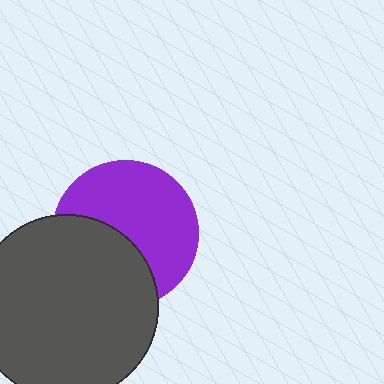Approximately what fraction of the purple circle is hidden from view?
Roughly 40% of the purple circle is hidden behind the dark gray circle.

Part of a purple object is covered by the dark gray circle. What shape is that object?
It is a circle.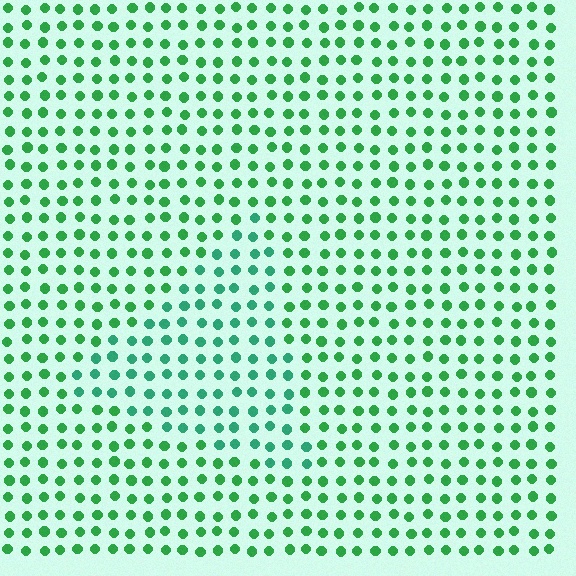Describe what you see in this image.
The image is filled with small green elements in a uniform arrangement. A triangle-shaped region is visible where the elements are tinted to a slightly different hue, forming a subtle color boundary.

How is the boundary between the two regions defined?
The boundary is defined purely by a slight shift in hue (about 24 degrees). Spacing, size, and orientation are identical on both sides.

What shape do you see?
I see a triangle.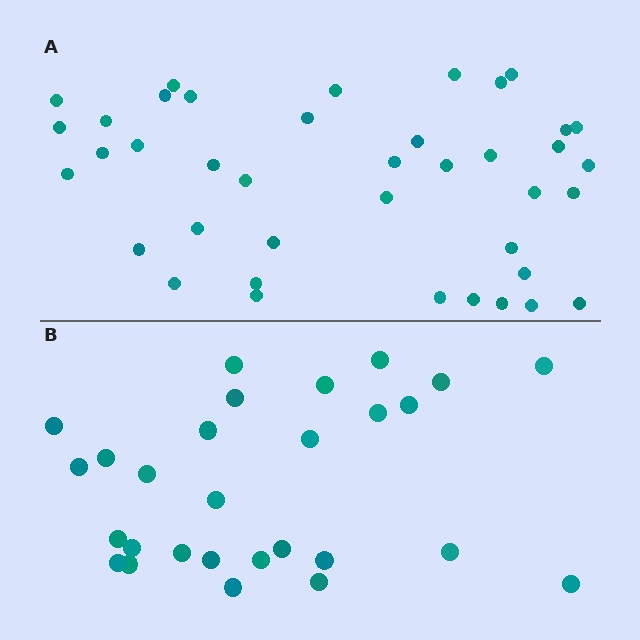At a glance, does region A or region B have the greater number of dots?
Region A (the top region) has more dots.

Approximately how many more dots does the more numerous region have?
Region A has roughly 12 or so more dots than region B.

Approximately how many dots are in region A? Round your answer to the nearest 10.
About 40 dots.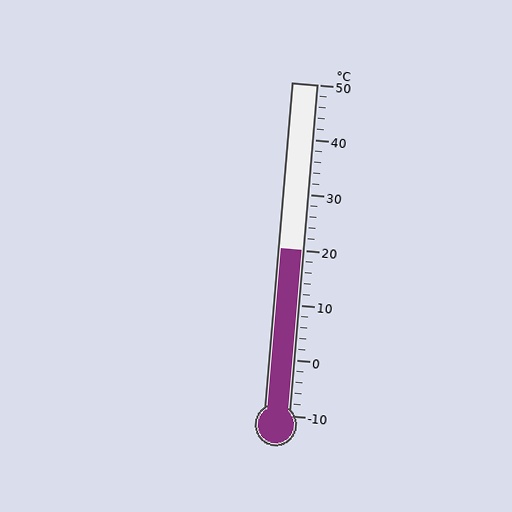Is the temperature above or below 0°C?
The temperature is above 0°C.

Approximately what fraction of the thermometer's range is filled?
The thermometer is filled to approximately 50% of its range.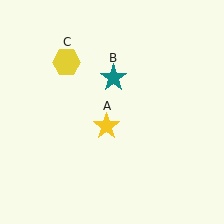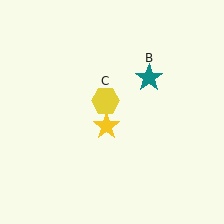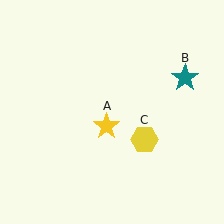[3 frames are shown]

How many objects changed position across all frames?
2 objects changed position: teal star (object B), yellow hexagon (object C).